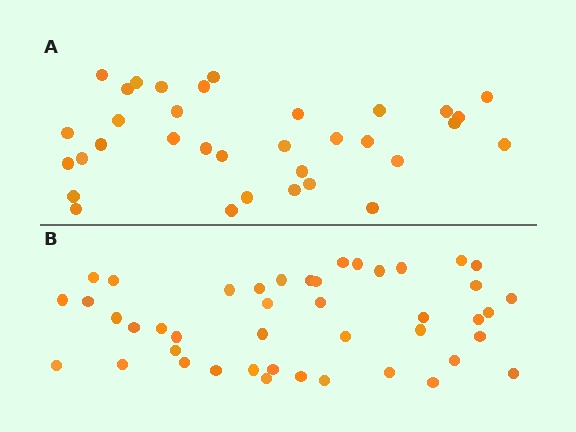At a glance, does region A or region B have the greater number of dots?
Region B (the bottom region) has more dots.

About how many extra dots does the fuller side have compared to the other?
Region B has roughly 10 or so more dots than region A.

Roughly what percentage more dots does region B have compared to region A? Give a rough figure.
About 30% more.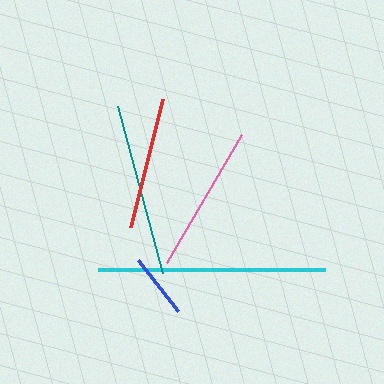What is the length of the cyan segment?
The cyan segment is approximately 228 pixels long.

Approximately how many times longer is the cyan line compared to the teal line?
The cyan line is approximately 1.3 times the length of the teal line.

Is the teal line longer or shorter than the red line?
The teal line is longer than the red line.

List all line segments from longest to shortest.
From longest to shortest: cyan, teal, pink, red, blue.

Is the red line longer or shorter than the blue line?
The red line is longer than the blue line.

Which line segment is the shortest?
The blue line is the shortest at approximately 65 pixels.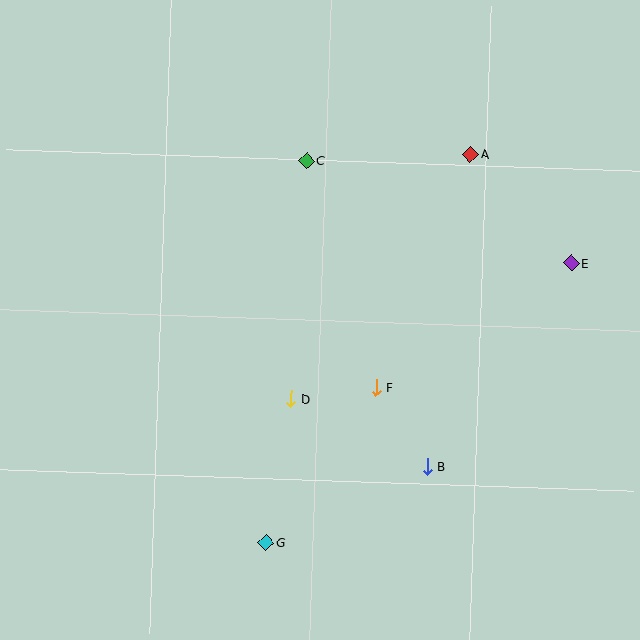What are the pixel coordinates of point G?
Point G is at (266, 542).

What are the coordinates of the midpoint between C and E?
The midpoint between C and E is at (439, 212).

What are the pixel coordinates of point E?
Point E is at (571, 263).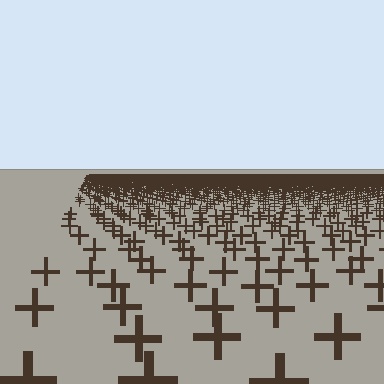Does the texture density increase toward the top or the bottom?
Density increases toward the top.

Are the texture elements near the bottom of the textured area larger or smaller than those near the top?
Larger. Near the bottom, elements are closer to the viewer and appear at a bigger on-screen size.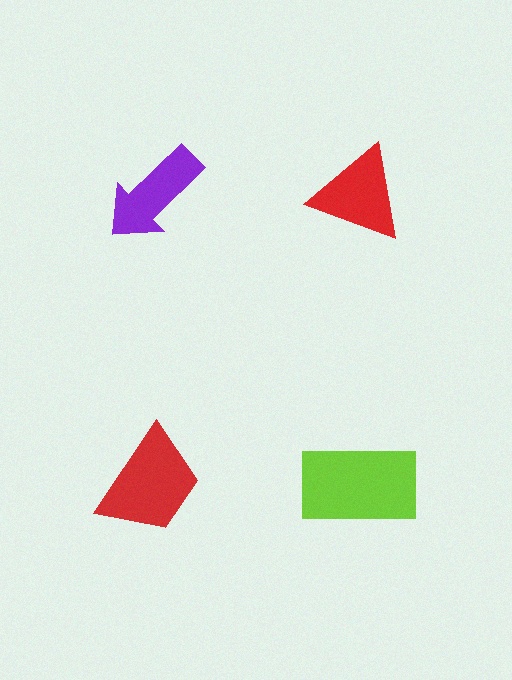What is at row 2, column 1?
A red trapezoid.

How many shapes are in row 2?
2 shapes.